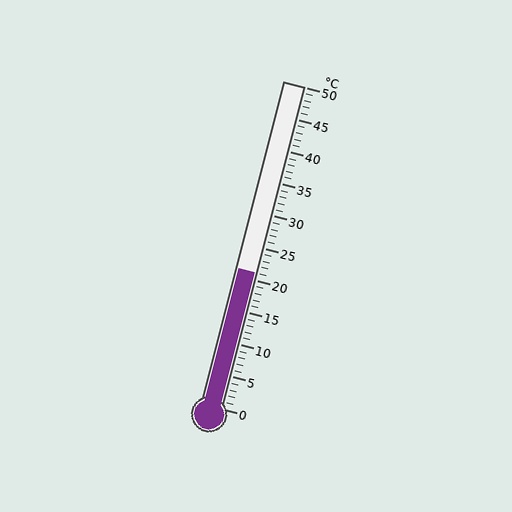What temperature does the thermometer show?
The thermometer shows approximately 21°C.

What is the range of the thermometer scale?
The thermometer scale ranges from 0°C to 50°C.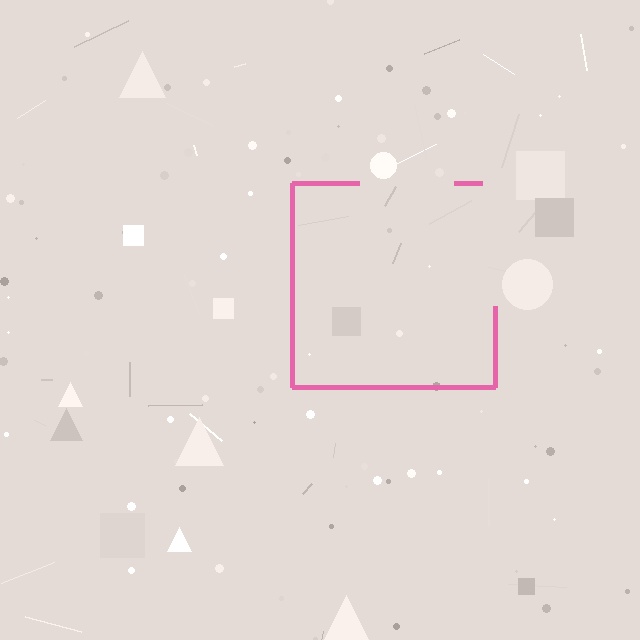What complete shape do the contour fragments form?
The contour fragments form a square.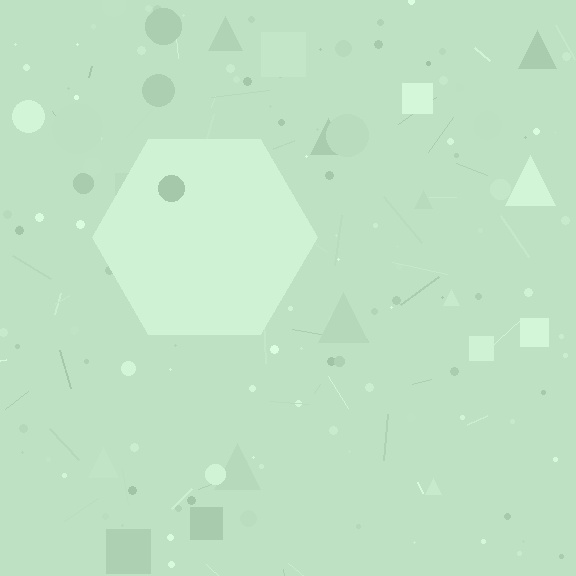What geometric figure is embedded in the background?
A hexagon is embedded in the background.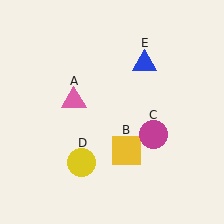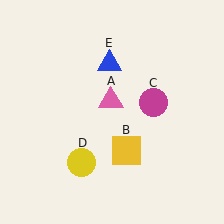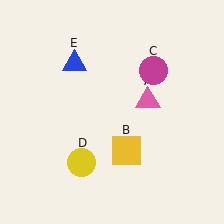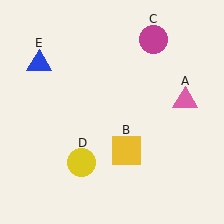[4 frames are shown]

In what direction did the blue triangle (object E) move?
The blue triangle (object E) moved left.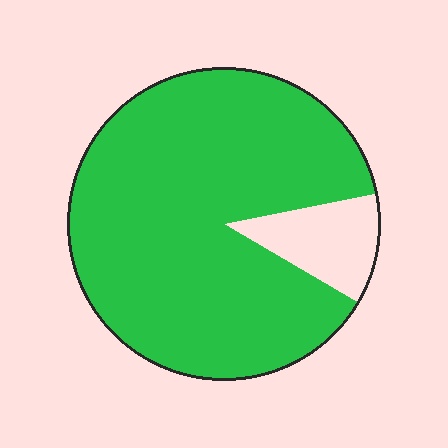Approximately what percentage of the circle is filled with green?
Approximately 90%.